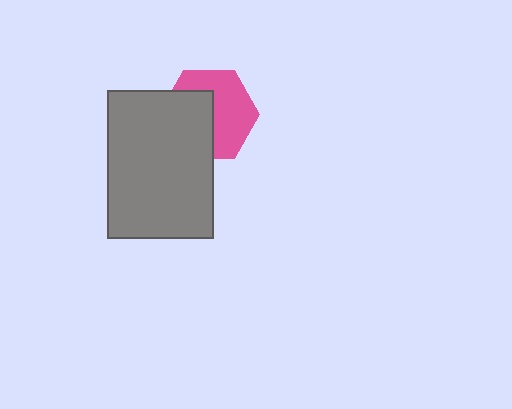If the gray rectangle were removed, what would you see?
You would see the complete pink hexagon.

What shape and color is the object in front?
The object in front is a gray rectangle.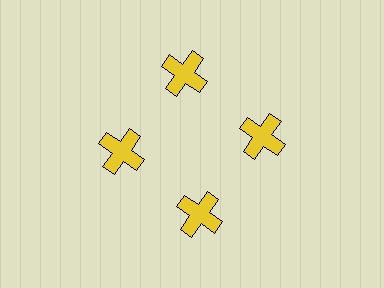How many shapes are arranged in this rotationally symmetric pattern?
There are 4 shapes, arranged in 4 groups of 1.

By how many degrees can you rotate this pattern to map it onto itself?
The pattern maps onto itself every 90 degrees of rotation.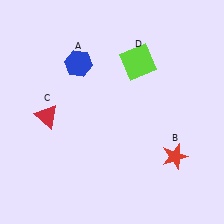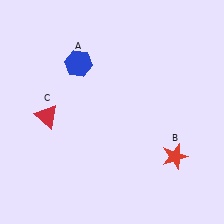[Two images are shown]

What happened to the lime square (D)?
The lime square (D) was removed in Image 2. It was in the top-right area of Image 1.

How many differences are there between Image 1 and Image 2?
There is 1 difference between the two images.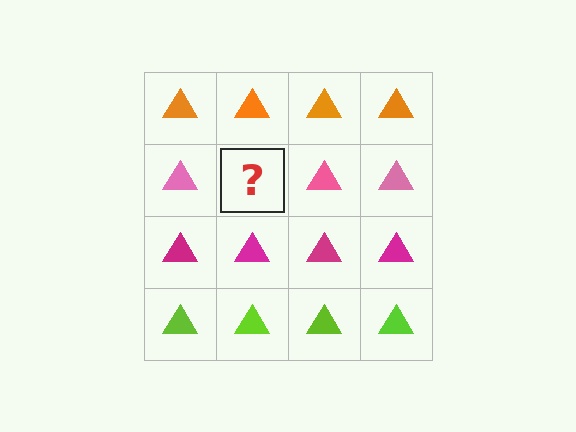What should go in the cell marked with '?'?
The missing cell should contain a pink triangle.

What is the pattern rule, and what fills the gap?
The rule is that each row has a consistent color. The gap should be filled with a pink triangle.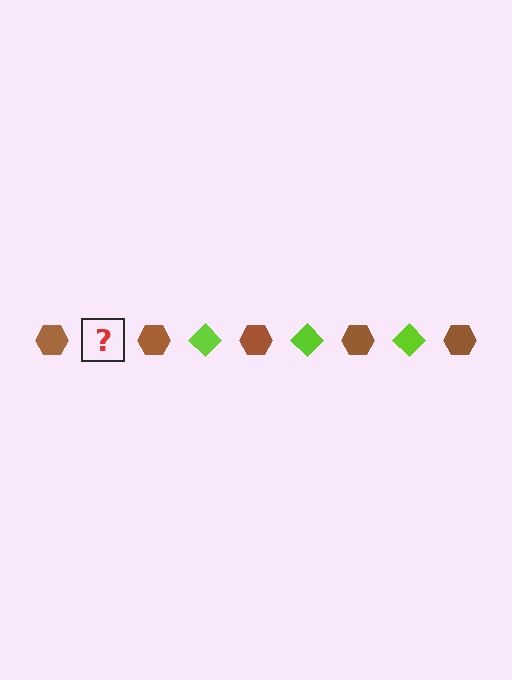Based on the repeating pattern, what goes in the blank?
The blank should be a lime diamond.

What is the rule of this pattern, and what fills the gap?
The rule is that the pattern alternates between brown hexagon and lime diamond. The gap should be filled with a lime diamond.